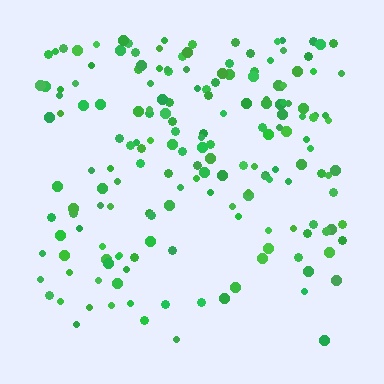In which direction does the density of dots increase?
From bottom to top, with the top side densest.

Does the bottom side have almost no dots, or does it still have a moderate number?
Still a moderate number, just noticeably fewer than the top.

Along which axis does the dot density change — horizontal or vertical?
Vertical.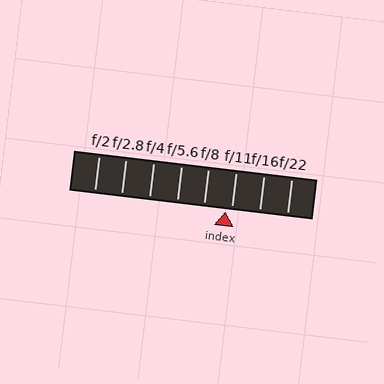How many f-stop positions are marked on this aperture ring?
There are 8 f-stop positions marked.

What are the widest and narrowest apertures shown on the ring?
The widest aperture shown is f/2 and the narrowest is f/22.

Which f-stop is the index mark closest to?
The index mark is closest to f/11.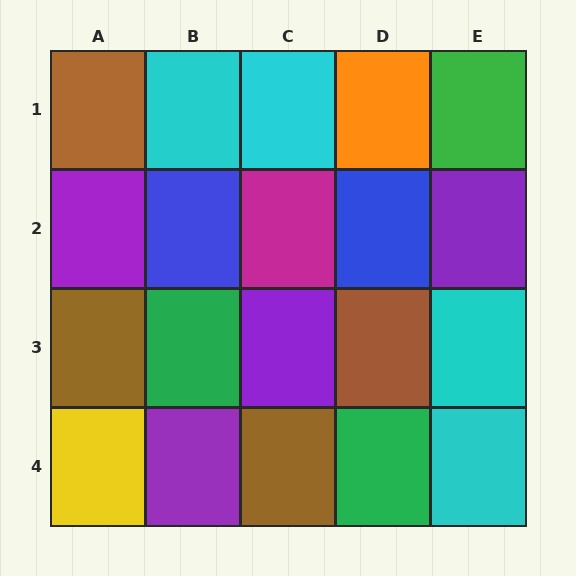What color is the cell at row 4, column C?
Brown.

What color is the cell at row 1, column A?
Brown.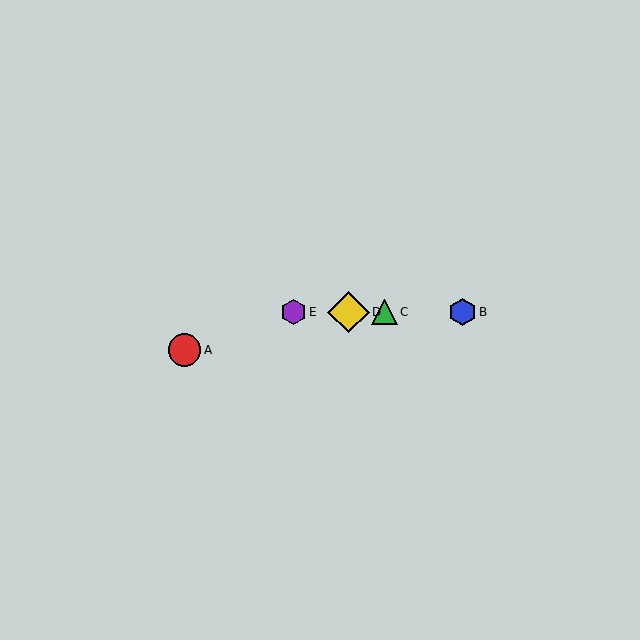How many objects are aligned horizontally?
4 objects (B, C, D, E) are aligned horizontally.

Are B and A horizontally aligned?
No, B is at y≈312 and A is at y≈350.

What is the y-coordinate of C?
Object C is at y≈312.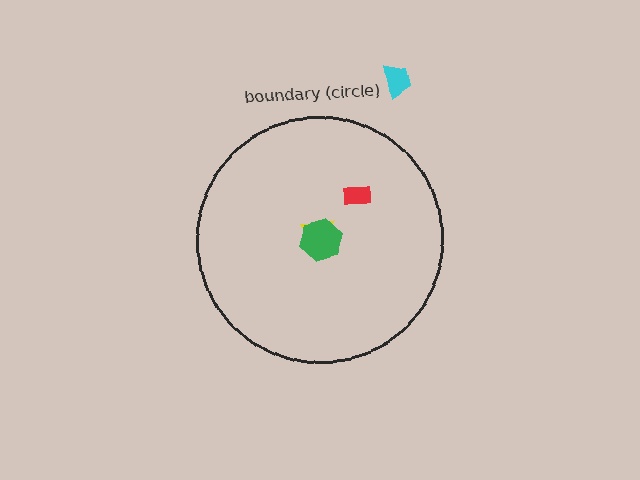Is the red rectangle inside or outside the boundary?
Inside.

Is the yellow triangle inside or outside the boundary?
Inside.